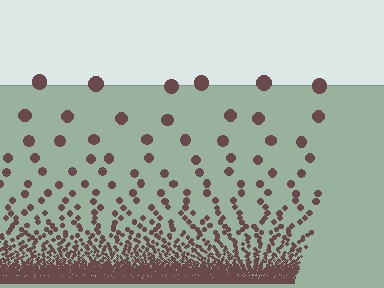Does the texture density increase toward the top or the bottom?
Density increases toward the bottom.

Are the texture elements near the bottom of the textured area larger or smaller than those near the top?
Smaller. The gradient is inverted — elements near the bottom are smaller and denser.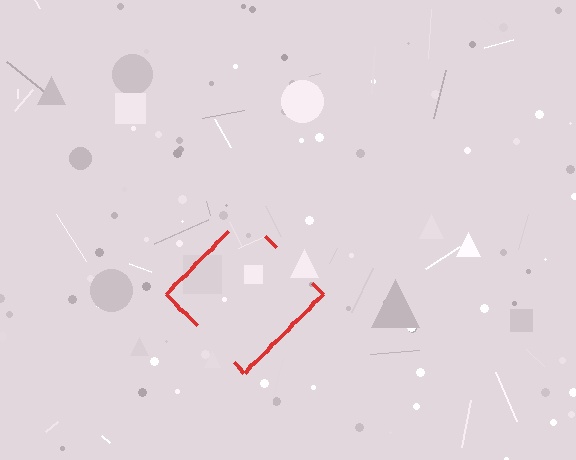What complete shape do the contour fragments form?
The contour fragments form a diamond.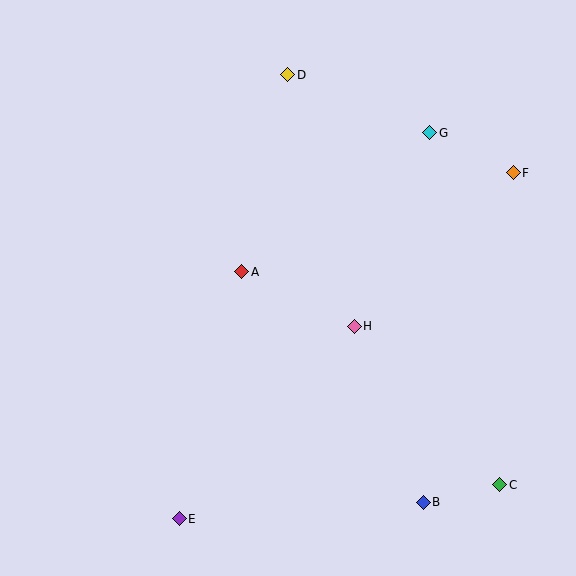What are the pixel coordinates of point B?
Point B is at (423, 502).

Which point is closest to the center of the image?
Point A at (242, 272) is closest to the center.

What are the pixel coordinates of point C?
Point C is at (500, 485).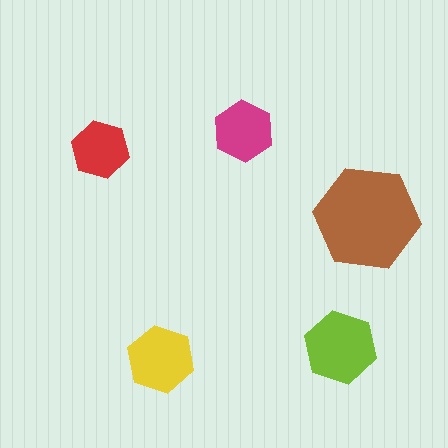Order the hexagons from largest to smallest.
the brown one, the lime one, the yellow one, the magenta one, the red one.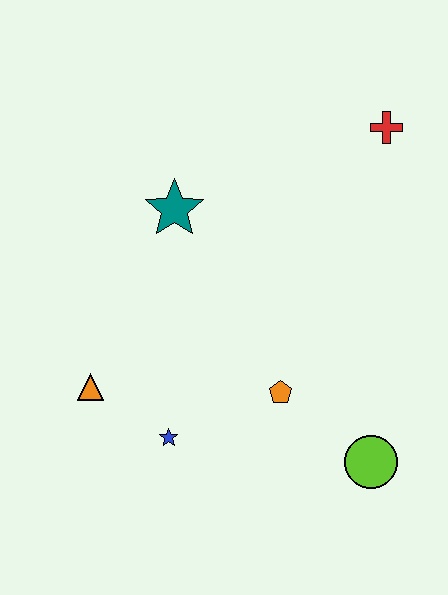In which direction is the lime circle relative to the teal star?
The lime circle is below the teal star.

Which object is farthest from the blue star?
The red cross is farthest from the blue star.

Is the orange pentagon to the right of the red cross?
No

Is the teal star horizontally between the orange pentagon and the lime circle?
No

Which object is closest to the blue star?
The orange triangle is closest to the blue star.